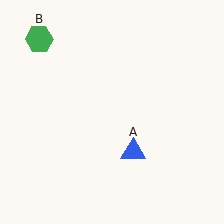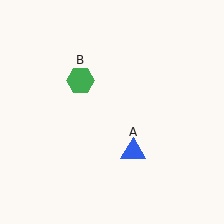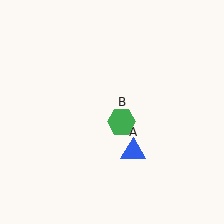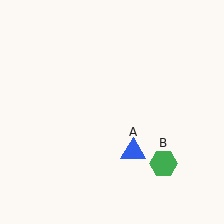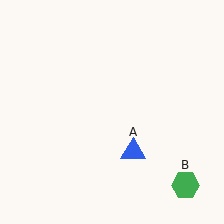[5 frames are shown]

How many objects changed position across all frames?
1 object changed position: green hexagon (object B).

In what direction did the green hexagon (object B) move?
The green hexagon (object B) moved down and to the right.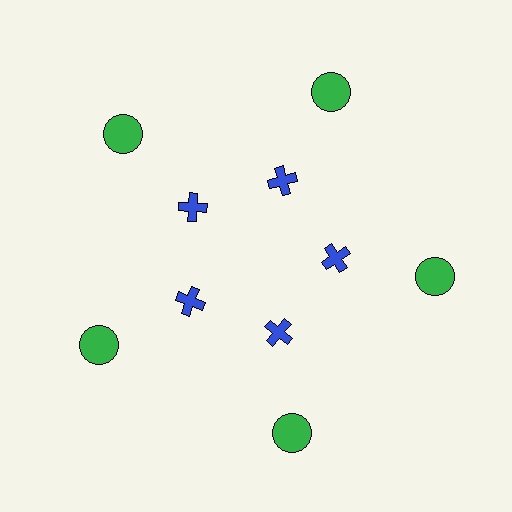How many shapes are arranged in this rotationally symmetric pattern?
There are 10 shapes, arranged in 5 groups of 2.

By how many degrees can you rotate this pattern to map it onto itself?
The pattern maps onto itself every 72 degrees of rotation.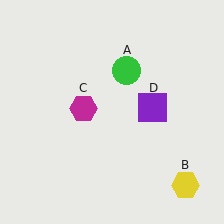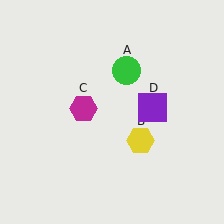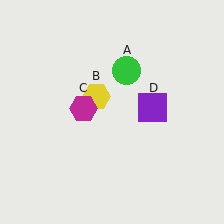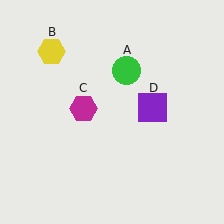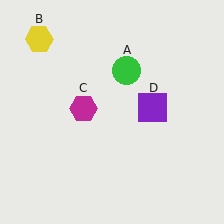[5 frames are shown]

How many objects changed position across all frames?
1 object changed position: yellow hexagon (object B).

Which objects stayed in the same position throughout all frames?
Green circle (object A) and magenta hexagon (object C) and purple square (object D) remained stationary.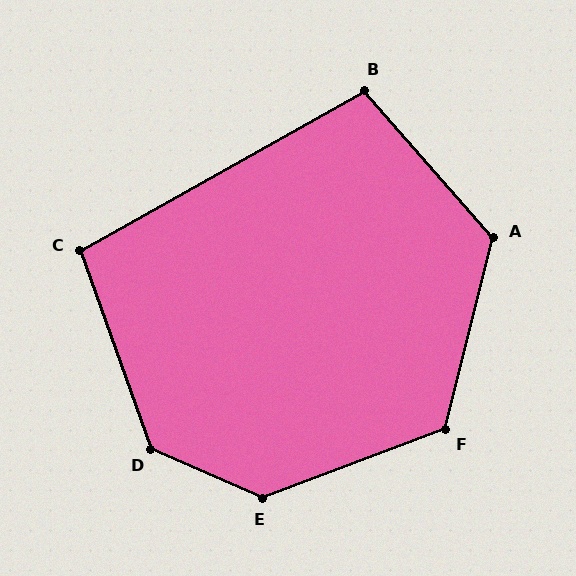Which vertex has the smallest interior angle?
C, at approximately 100 degrees.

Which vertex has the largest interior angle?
E, at approximately 136 degrees.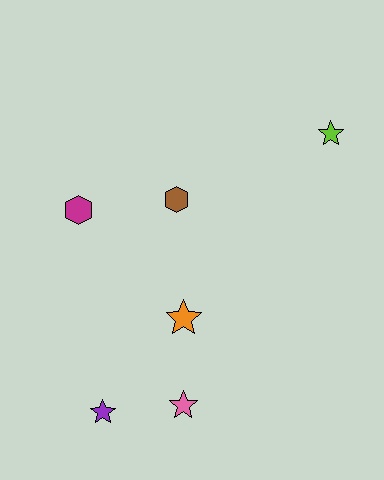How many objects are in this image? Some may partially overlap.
There are 6 objects.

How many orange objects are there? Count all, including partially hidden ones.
There is 1 orange object.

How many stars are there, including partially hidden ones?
There are 4 stars.